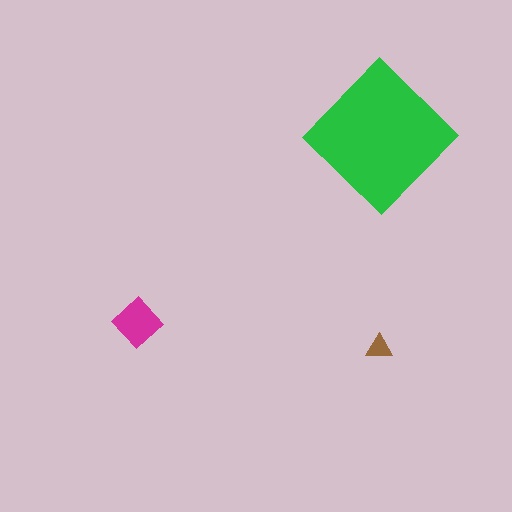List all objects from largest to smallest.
The green diamond, the magenta diamond, the brown triangle.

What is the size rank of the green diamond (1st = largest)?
1st.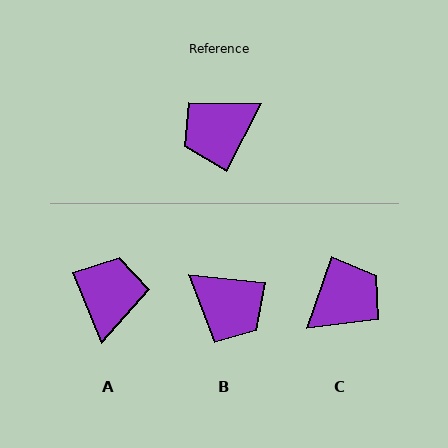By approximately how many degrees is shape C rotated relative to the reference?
Approximately 172 degrees clockwise.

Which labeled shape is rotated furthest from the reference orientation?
C, about 172 degrees away.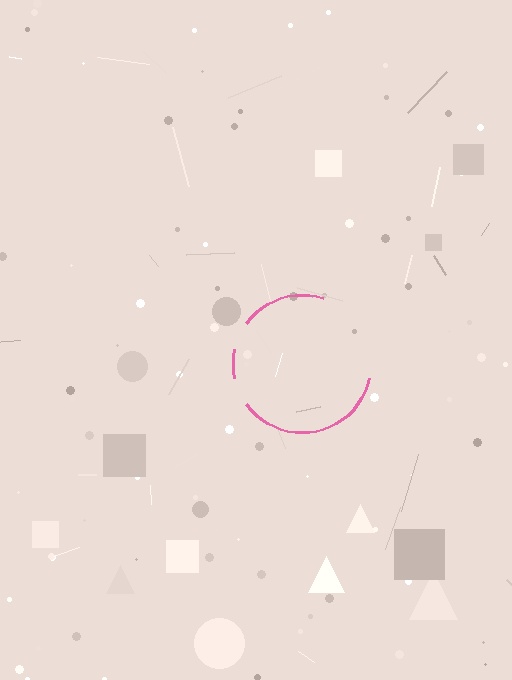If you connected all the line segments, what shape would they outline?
They would outline a circle.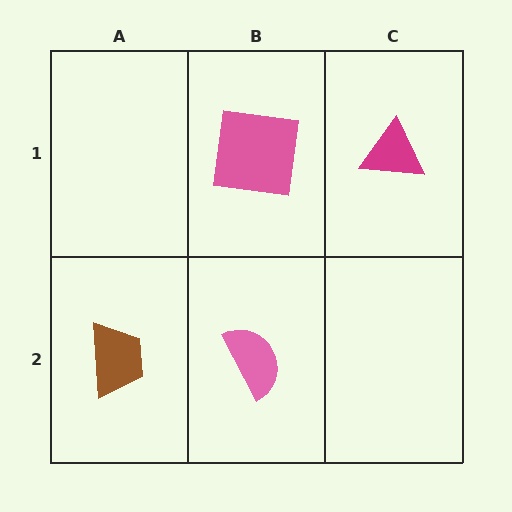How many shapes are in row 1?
2 shapes.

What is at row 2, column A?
A brown trapezoid.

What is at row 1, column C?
A magenta triangle.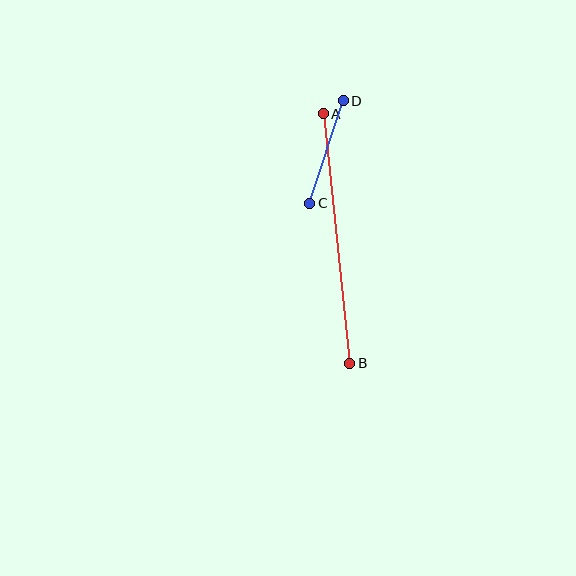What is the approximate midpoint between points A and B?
The midpoint is at approximately (336, 238) pixels.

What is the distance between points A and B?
The distance is approximately 251 pixels.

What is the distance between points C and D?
The distance is approximately 108 pixels.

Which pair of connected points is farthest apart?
Points A and B are farthest apart.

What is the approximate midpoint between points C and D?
The midpoint is at approximately (326, 152) pixels.